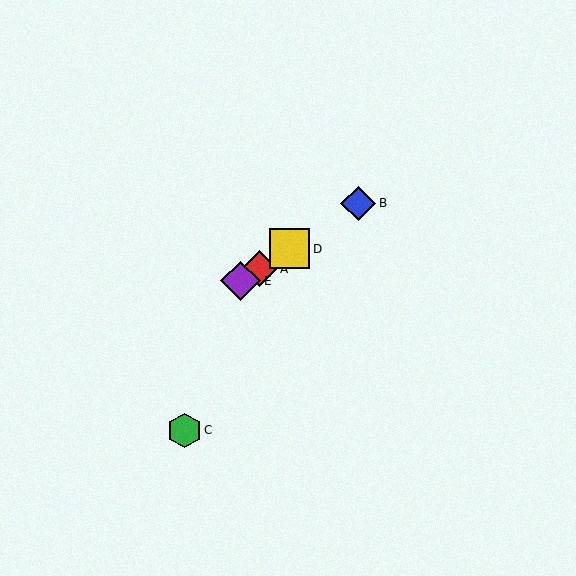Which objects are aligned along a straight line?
Objects A, B, D, E are aligned along a straight line.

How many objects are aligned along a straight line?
4 objects (A, B, D, E) are aligned along a straight line.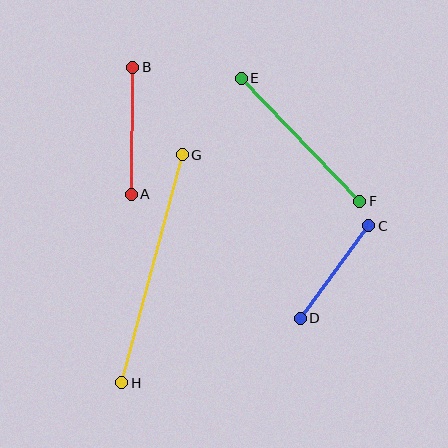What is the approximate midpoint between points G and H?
The midpoint is at approximately (152, 269) pixels.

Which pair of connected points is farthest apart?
Points G and H are farthest apart.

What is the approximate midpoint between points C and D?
The midpoint is at approximately (334, 272) pixels.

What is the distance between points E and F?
The distance is approximately 171 pixels.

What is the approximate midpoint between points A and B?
The midpoint is at approximately (132, 131) pixels.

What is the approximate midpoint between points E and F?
The midpoint is at approximately (301, 140) pixels.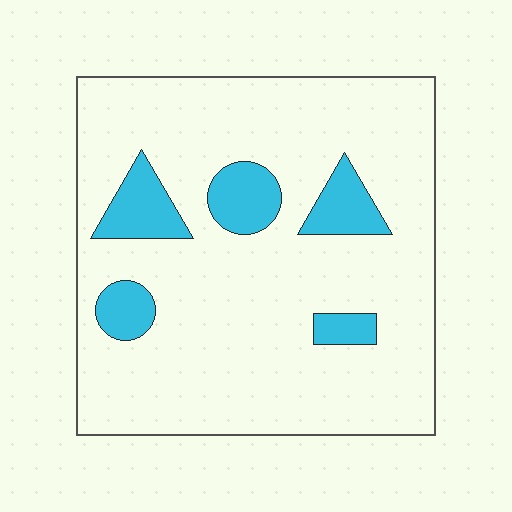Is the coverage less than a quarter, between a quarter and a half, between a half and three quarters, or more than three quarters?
Less than a quarter.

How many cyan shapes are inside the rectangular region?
5.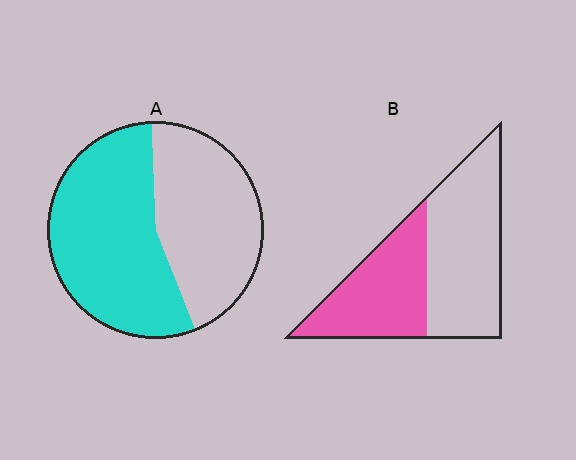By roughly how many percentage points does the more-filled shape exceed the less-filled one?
By roughly 10 percentage points (A over B).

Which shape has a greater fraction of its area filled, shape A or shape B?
Shape A.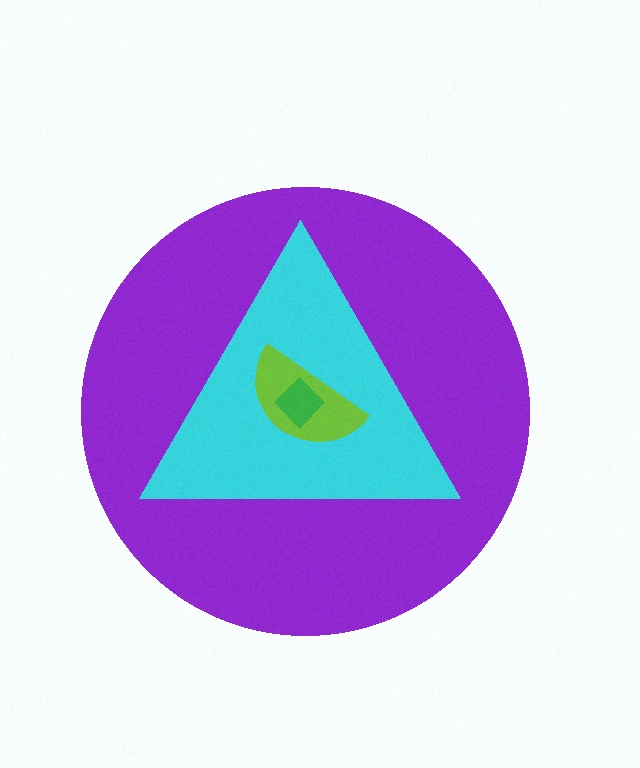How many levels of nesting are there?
4.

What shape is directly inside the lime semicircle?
The green diamond.